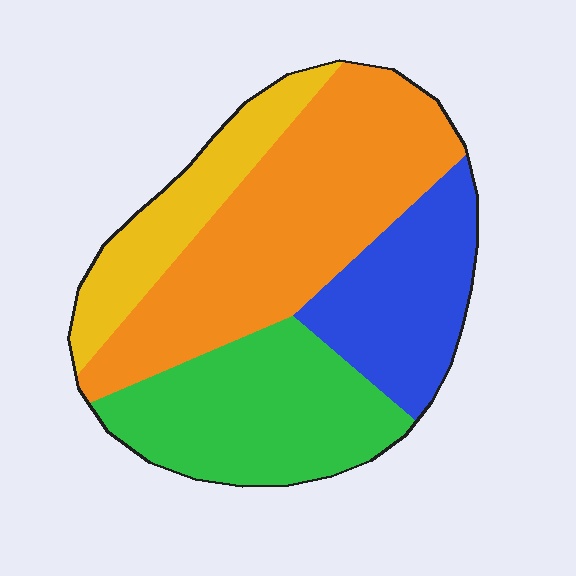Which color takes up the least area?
Yellow, at roughly 15%.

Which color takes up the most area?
Orange, at roughly 40%.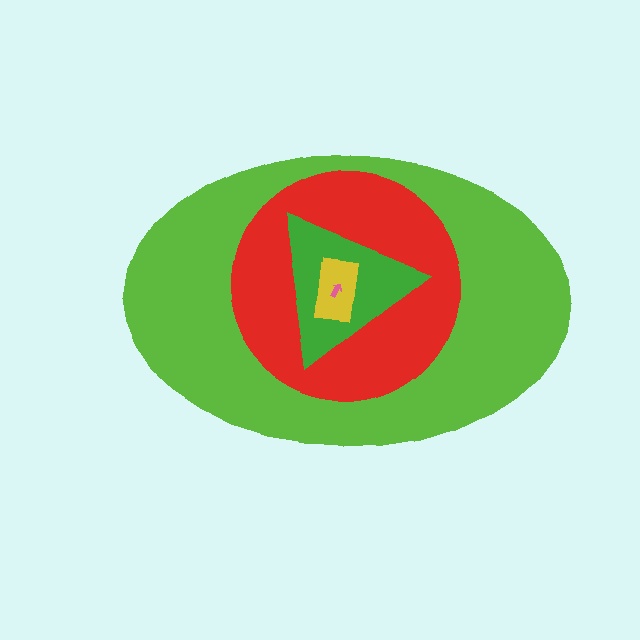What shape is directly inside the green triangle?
The yellow rectangle.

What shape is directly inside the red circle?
The green triangle.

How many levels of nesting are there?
5.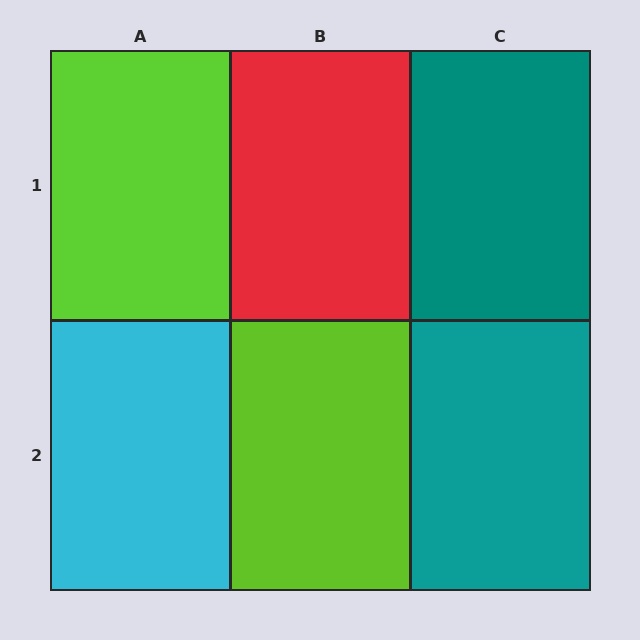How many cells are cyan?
1 cell is cyan.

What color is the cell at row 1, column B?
Red.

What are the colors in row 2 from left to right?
Cyan, lime, teal.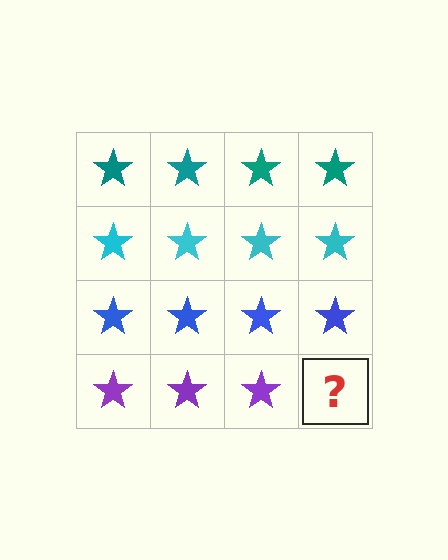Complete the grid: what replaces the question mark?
The question mark should be replaced with a purple star.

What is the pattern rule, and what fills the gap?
The rule is that each row has a consistent color. The gap should be filled with a purple star.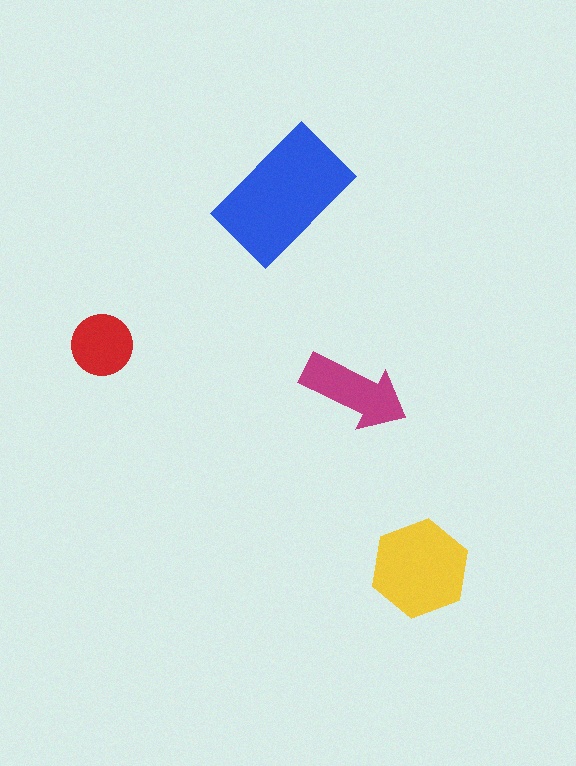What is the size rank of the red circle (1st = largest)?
4th.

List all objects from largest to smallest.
The blue rectangle, the yellow hexagon, the magenta arrow, the red circle.